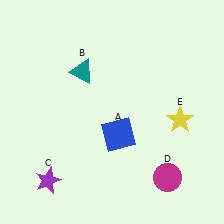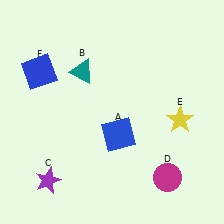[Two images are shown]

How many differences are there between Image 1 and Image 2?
There is 1 difference between the two images.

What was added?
A blue square (F) was added in Image 2.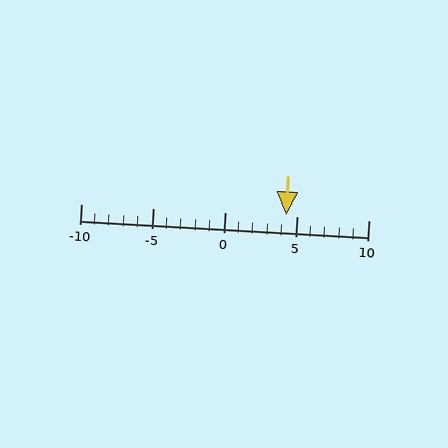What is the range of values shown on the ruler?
The ruler shows values from -10 to 10.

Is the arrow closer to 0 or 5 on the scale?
The arrow is closer to 5.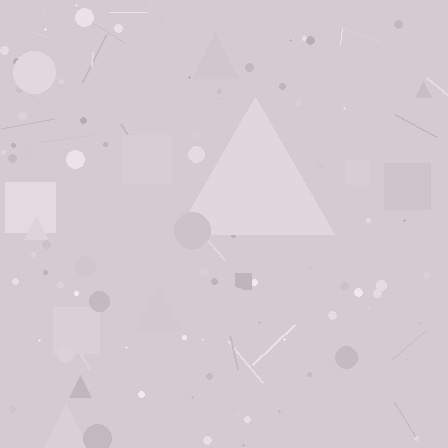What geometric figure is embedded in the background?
A triangle is embedded in the background.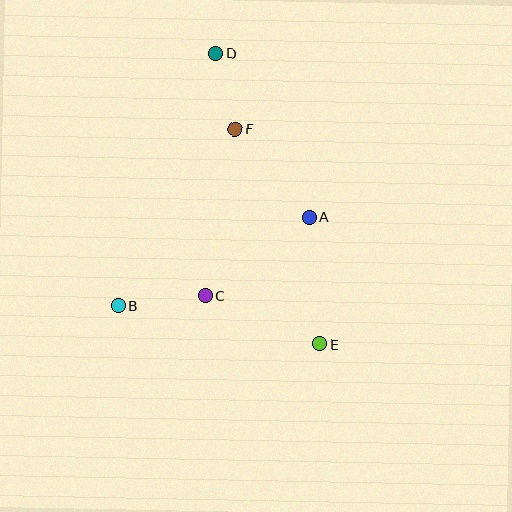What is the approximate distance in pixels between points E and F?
The distance between E and F is approximately 231 pixels.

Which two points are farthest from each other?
Points D and E are farthest from each other.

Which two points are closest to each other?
Points D and F are closest to each other.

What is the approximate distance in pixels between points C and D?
The distance between C and D is approximately 243 pixels.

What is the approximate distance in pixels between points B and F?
The distance between B and F is approximately 212 pixels.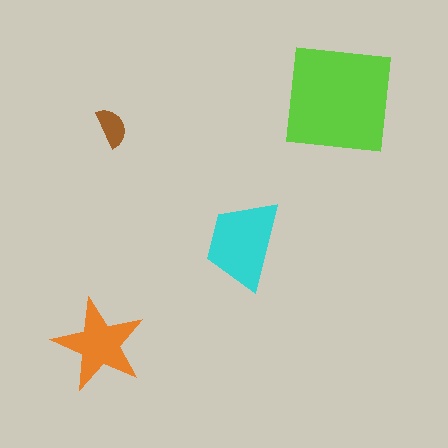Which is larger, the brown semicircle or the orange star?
The orange star.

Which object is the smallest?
The brown semicircle.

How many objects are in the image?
There are 4 objects in the image.